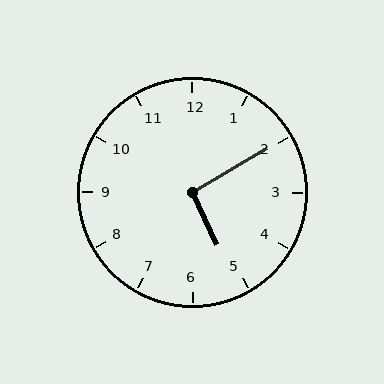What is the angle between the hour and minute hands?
Approximately 95 degrees.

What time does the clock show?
5:10.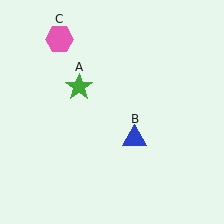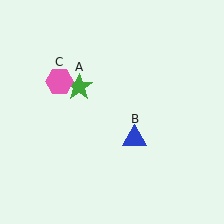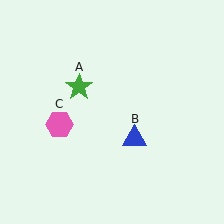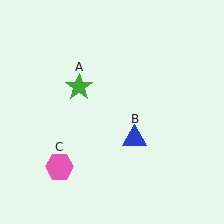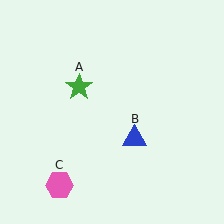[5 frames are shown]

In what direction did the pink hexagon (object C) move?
The pink hexagon (object C) moved down.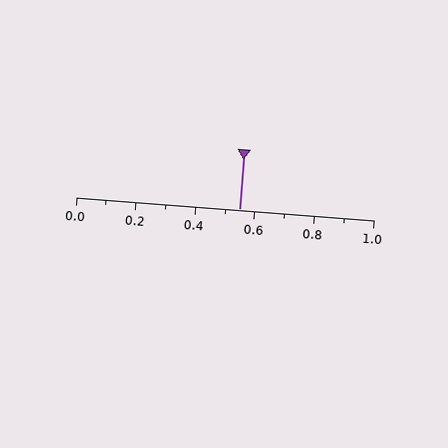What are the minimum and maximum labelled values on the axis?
The axis runs from 0.0 to 1.0.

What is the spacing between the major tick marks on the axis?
The major ticks are spaced 0.2 apart.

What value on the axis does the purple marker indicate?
The marker indicates approximately 0.55.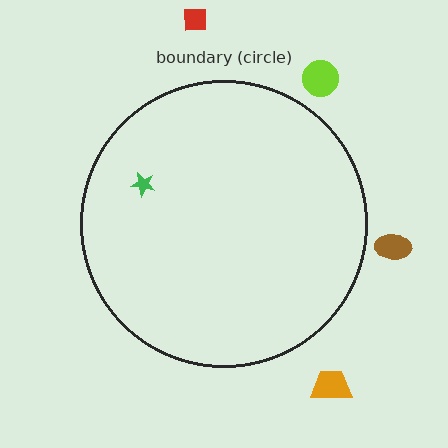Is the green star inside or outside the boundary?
Inside.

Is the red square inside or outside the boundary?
Outside.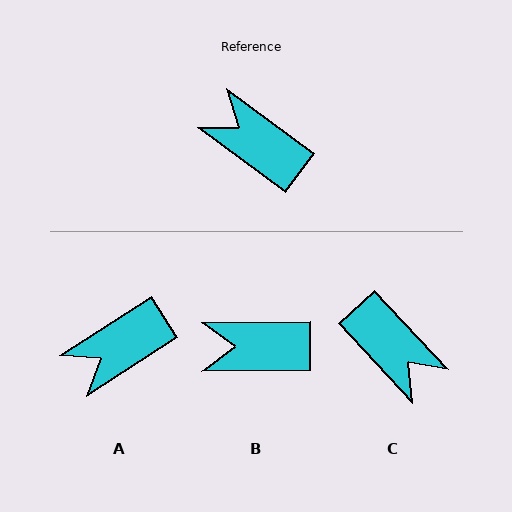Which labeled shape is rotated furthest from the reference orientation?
C, about 170 degrees away.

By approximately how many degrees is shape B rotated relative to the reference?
Approximately 37 degrees counter-clockwise.